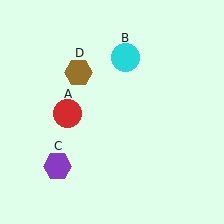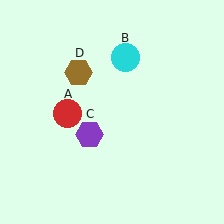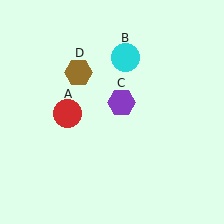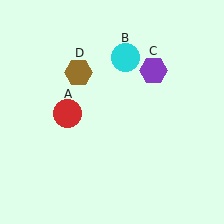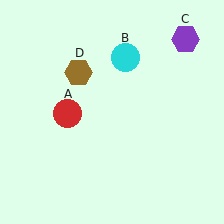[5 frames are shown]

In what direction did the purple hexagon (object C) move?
The purple hexagon (object C) moved up and to the right.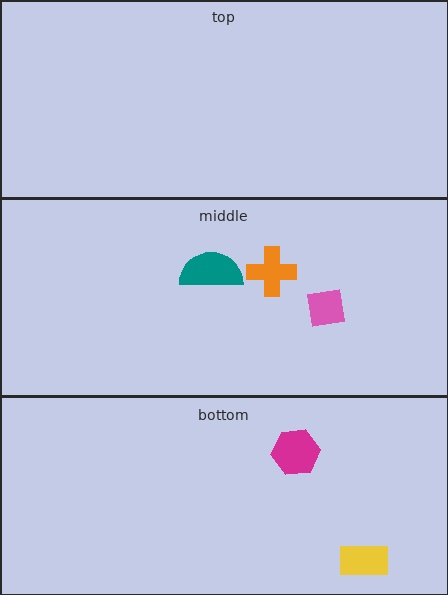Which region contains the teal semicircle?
The middle region.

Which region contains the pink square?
The middle region.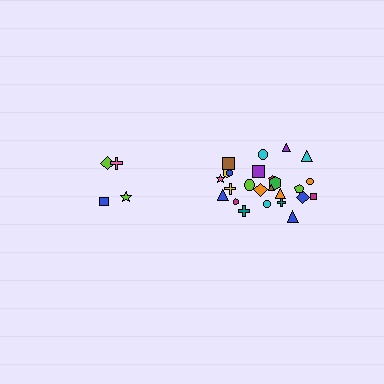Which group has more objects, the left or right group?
The right group.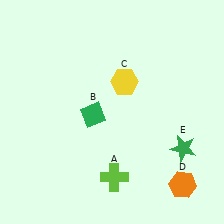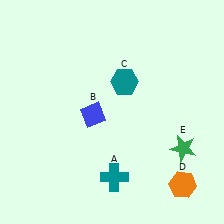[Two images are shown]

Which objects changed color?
A changed from lime to teal. B changed from green to blue. C changed from yellow to teal.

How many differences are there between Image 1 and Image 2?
There are 3 differences between the two images.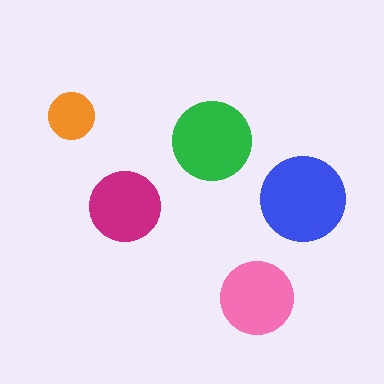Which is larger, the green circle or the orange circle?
The green one.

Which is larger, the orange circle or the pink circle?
The pink one.